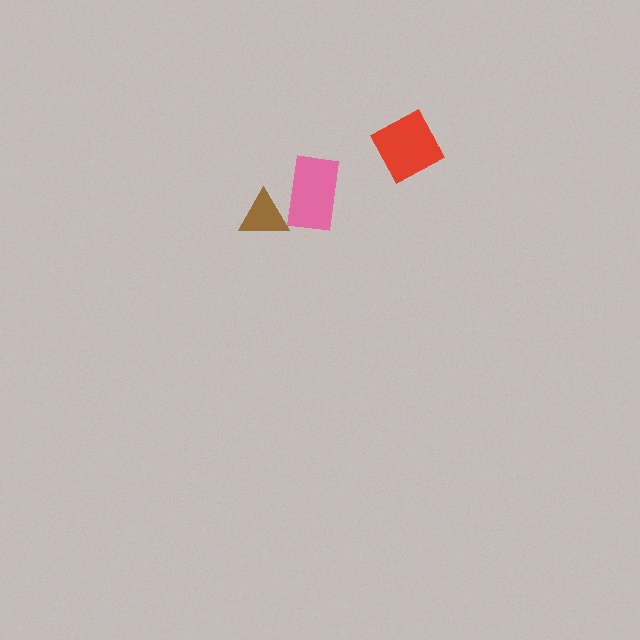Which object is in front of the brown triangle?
The pink rectangle is in front of the brown triangle.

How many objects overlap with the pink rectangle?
1 object overlaps with the pink rectangle.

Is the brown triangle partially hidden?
Yes, it is partially covered by another shape.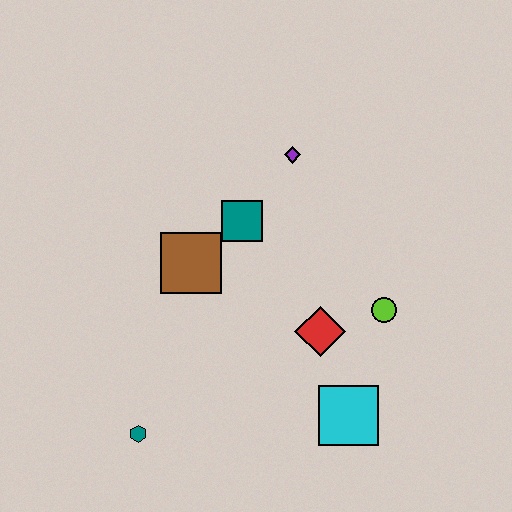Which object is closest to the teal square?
The brown square is closest to the teal square.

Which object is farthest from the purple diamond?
The teal hexagon is farthest from the purple diamond.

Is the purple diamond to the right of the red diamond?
No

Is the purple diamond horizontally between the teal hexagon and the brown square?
No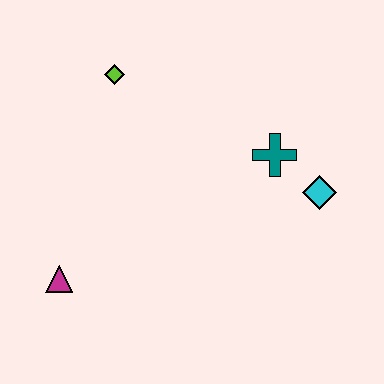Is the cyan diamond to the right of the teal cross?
Yes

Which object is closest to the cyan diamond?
The teal cross is closest to the cyan diamond.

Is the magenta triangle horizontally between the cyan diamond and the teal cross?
No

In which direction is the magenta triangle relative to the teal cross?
The magenta triangle is to the left of the teal cross.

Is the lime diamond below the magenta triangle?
No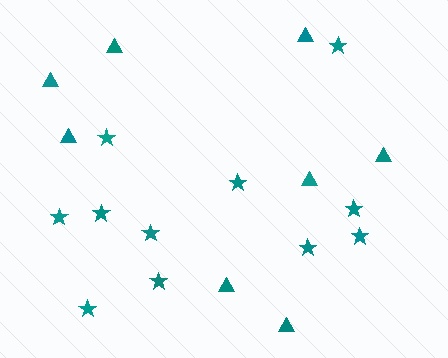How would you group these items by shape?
There are 2 groups: one group of stars (11) and one group of triangles (8).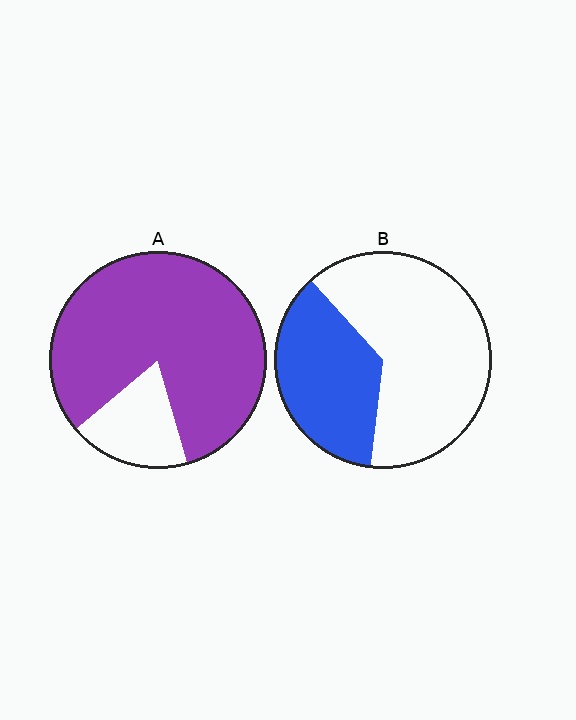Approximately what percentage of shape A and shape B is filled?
A is approximately 80% and B is approximately 35%.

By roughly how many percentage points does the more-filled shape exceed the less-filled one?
By roughly 45 percentage points (A over B).